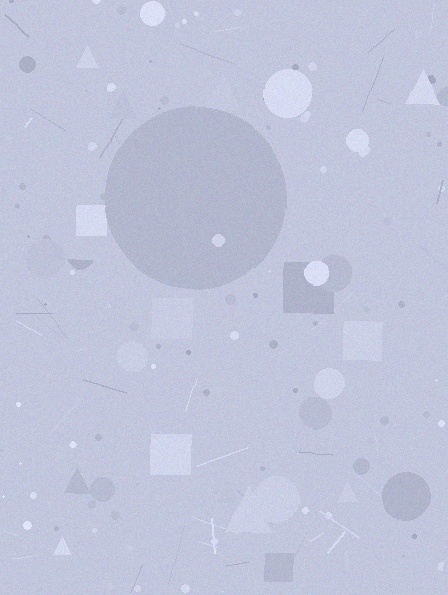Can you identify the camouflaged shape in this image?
The camouflaged shape is a circle.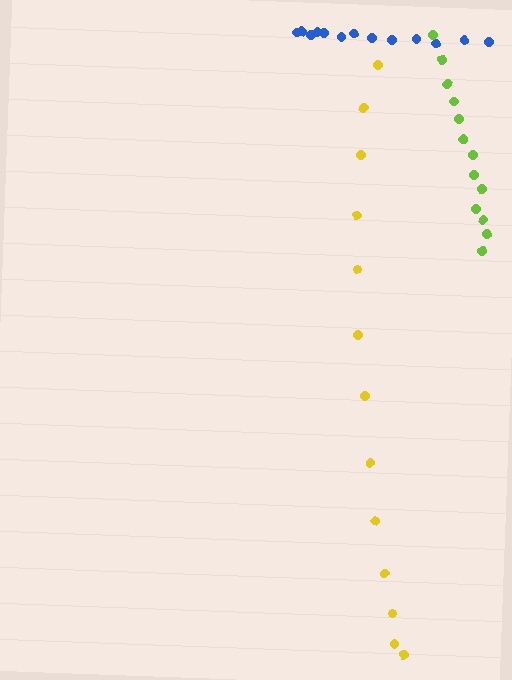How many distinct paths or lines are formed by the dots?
There are 3 distinct paths.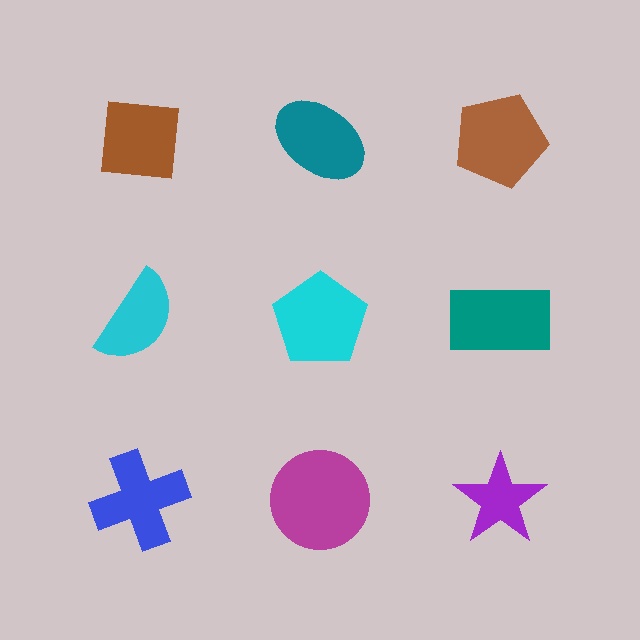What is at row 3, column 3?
A purple star.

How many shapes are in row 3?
3 shapes.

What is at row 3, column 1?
A blue cross.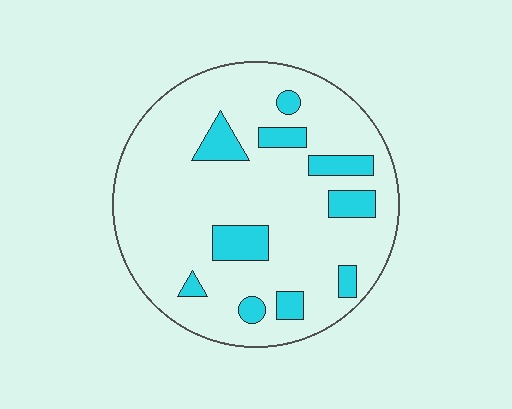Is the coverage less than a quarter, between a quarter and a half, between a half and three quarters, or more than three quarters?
Less than a quarter.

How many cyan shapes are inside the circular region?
10.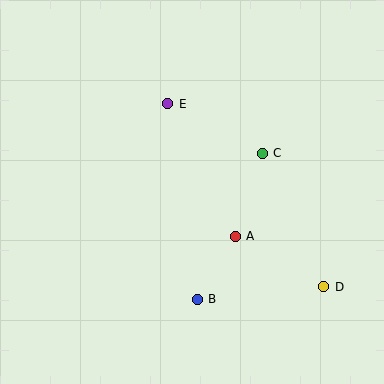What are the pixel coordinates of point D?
Point D is at (324, 287).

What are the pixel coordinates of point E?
Point E is at (168, 104).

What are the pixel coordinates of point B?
Point B is at (197, 299).